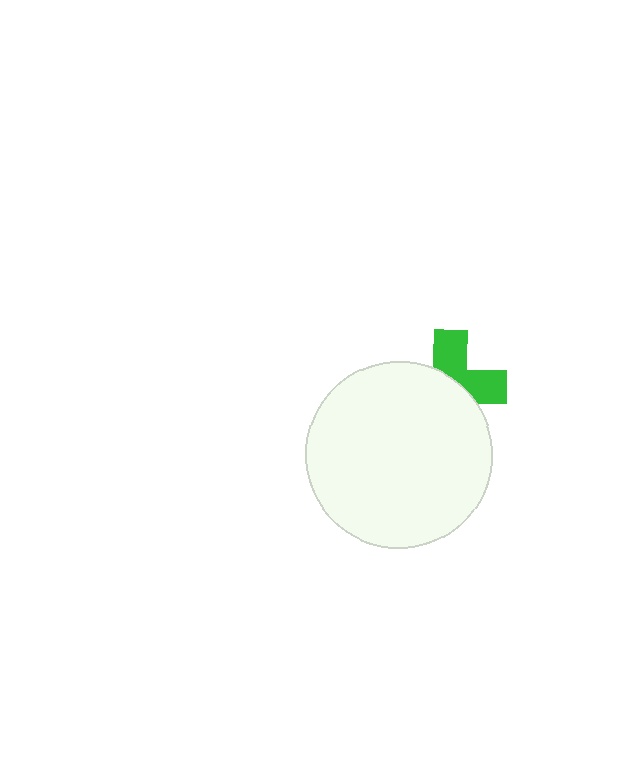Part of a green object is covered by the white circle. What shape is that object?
It is a cross.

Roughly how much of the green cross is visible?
A small part of it is visible (roughly 44%).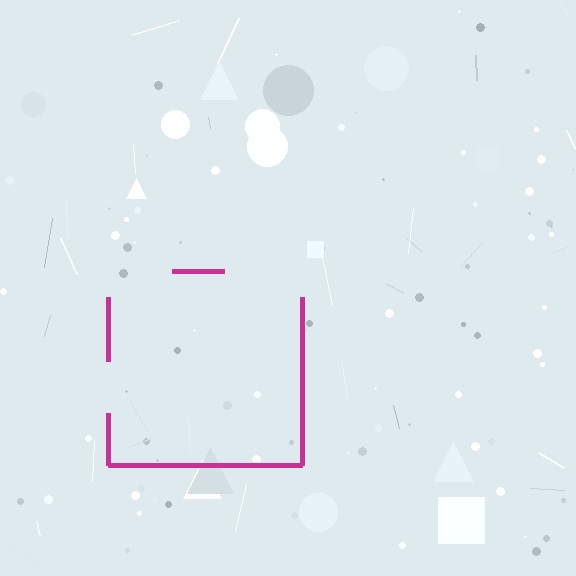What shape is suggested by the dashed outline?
The dashed outline suggests a square.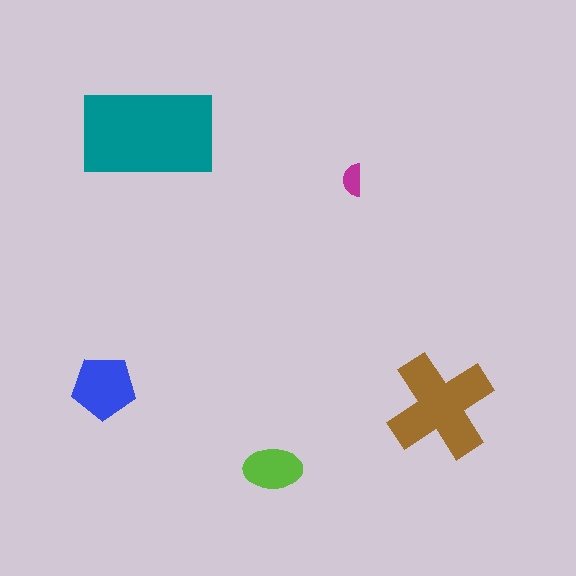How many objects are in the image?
There are 5 objects in the image.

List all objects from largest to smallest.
The teal rectangle, the brown cross, the blue pentagon, the lime ellipse, the magenta semicircle.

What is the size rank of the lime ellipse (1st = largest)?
4th.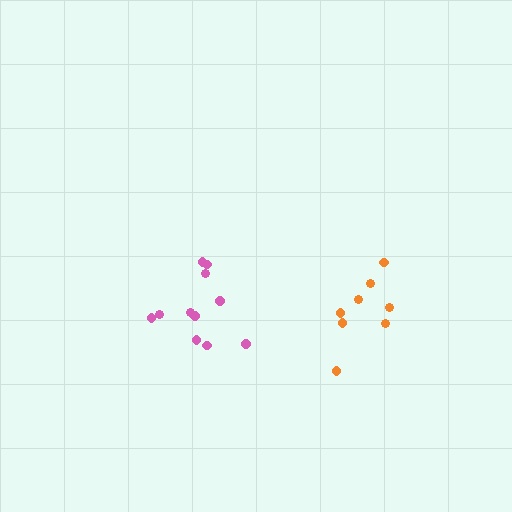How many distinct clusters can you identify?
There are 2 distinct clusters.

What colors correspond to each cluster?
The clusters are colored: orange, pink.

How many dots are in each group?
Group 1: 8 dots, Group 2: 11 dots (19 total).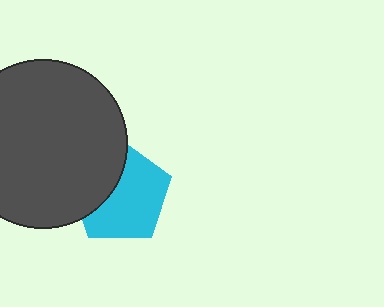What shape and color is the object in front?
The object in front is a dark gray circle.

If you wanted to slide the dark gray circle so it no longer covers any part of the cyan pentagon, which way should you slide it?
Slide it left — that is the most direct way to separate the two shapes.